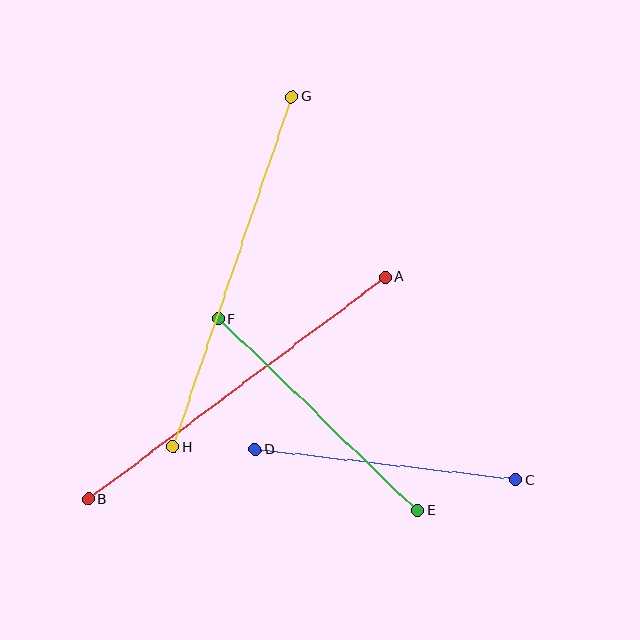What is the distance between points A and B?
The distance is approximately 371 pixels.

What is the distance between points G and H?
The distance is approximately 369 pixels.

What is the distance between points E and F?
The distance is approximately 276 pixels.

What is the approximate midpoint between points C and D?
The midpoint is at approximately (386, 465) pixels.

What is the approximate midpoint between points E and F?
The midpoint is at approximately (318, 415) pixels.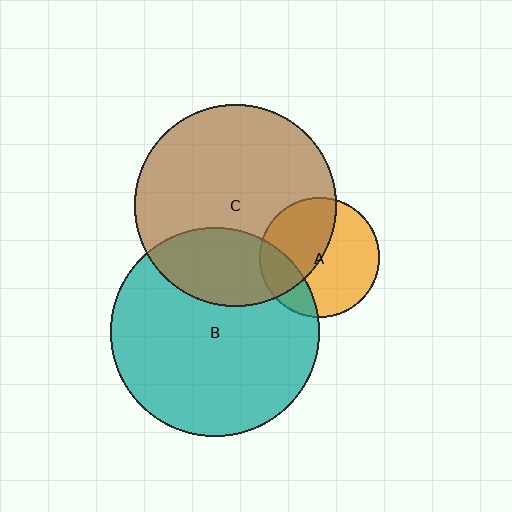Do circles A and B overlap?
Yes.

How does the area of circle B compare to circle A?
Approximately 3.0 times.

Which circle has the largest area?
Circle B (teal).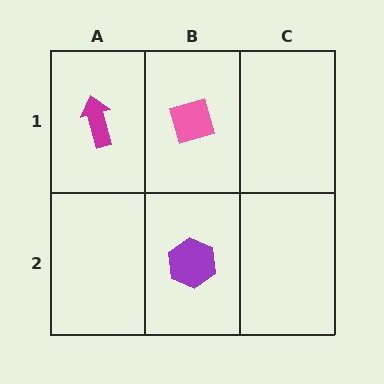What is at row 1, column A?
A magenta arrow.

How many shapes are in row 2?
1 shape.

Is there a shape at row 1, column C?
No, that cell is empty.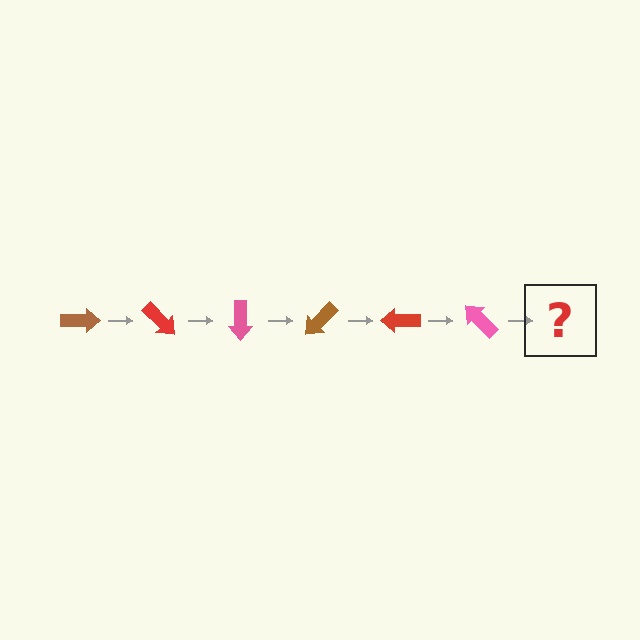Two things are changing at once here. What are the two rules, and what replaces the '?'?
The two rules are that it rotates 45 degrees each step and the color cycles through brown, red, and pink. The '?' should be a brown arrow, rotated 270 degrees from the start.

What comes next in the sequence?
The next element should be a brown arrow, rotated 270 degrees from the start.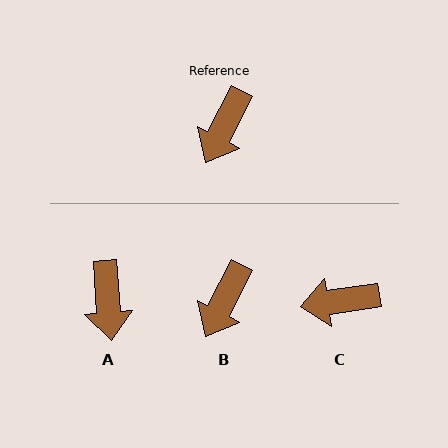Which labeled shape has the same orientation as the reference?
B.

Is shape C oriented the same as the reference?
No, it is off by about 55 degrees.